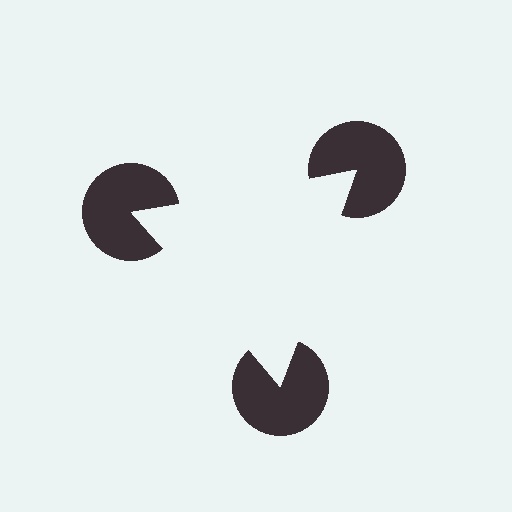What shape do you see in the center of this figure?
An illusory triangle — its edges are inferred from the aligned wedge cuts in the pac-man discs, not physically drawn.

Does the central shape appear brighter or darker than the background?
It typically appears slightly brighter than the background, even though no actual brightness change is drawn.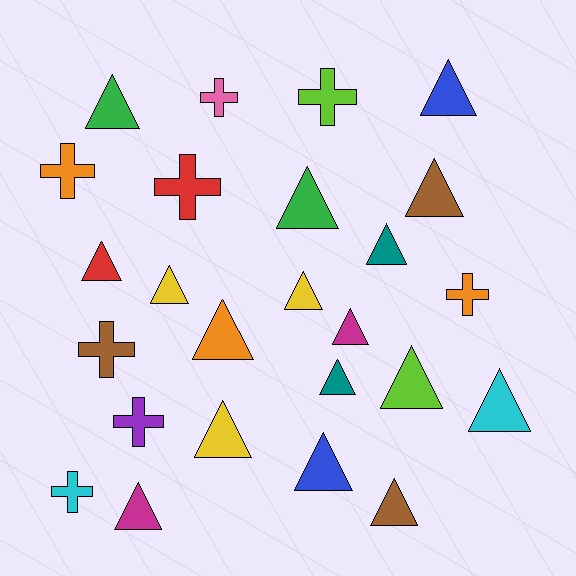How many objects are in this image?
There are 25 objects.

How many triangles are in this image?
There are 17 triangles.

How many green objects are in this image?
There are 2 green objects.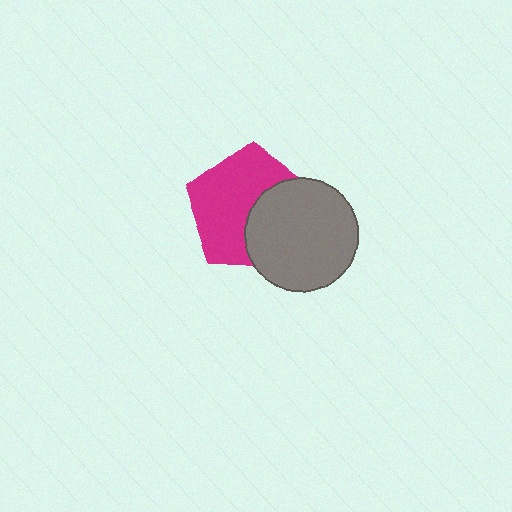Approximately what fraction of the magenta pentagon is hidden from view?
Roughly 39% of the magenta pentagon is hidden behind the gray circle.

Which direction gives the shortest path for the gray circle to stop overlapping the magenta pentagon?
Moving right gives the shortest separation.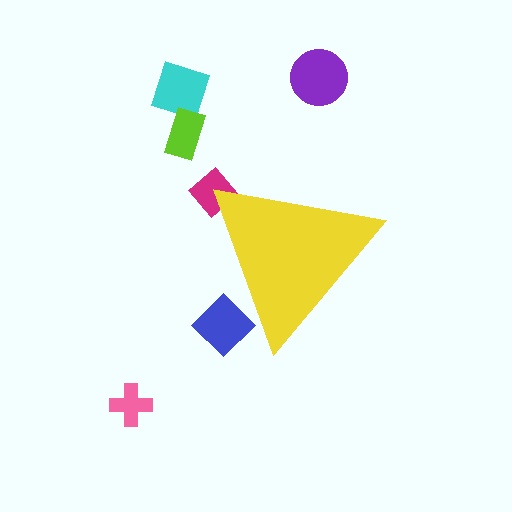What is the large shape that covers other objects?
A yellow triangle.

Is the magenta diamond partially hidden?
Yes, the magenta diamond is partially hidden behind the yellow triangle.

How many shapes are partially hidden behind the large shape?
2 shapes are partially hidden.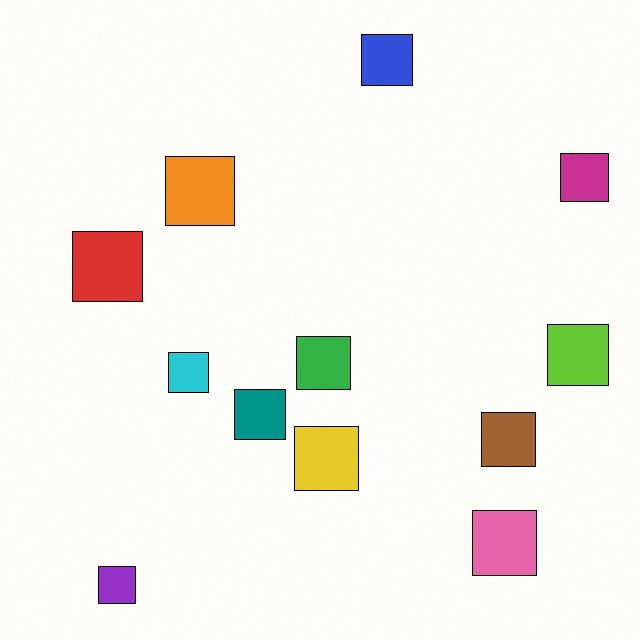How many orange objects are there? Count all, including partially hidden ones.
There is 1 orange object.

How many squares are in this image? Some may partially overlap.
There are 12 squares.